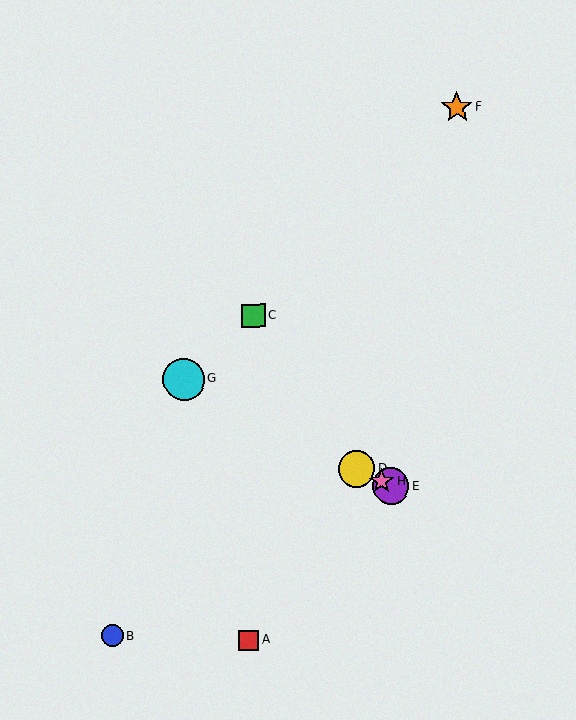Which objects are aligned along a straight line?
Objects D, E, G, H are aligned along a straight line.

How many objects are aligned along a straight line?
4 objects (D, E, G, H) are aligned along a straight line.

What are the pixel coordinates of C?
Object C is at (253, 316).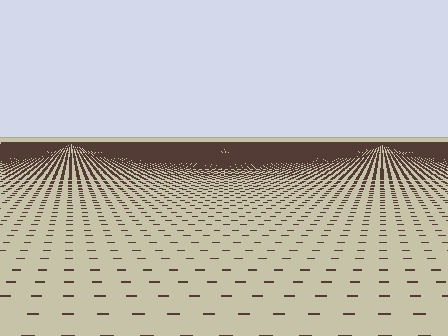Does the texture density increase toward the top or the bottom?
Density increases toward the top.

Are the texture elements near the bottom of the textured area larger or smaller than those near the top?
Larger. Near the bottom, elements are closer to the viewer and appear at a bigger on-screen size.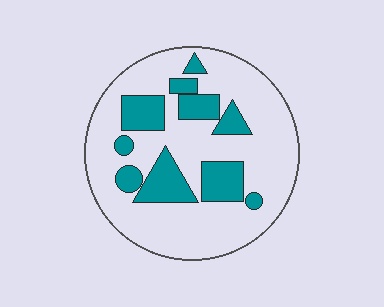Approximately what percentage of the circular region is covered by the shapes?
Approximately 25%.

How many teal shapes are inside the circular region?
10.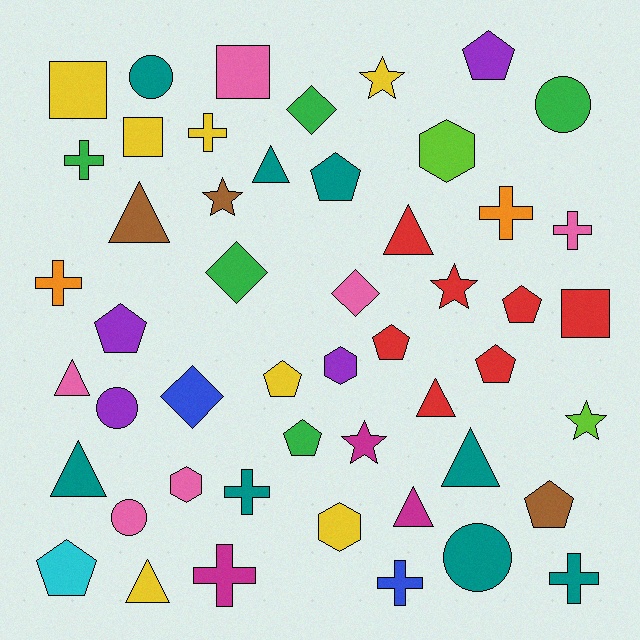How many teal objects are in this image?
There are 8 teal objects.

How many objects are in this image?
There are 50 objects.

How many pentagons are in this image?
There are 10 pentagons.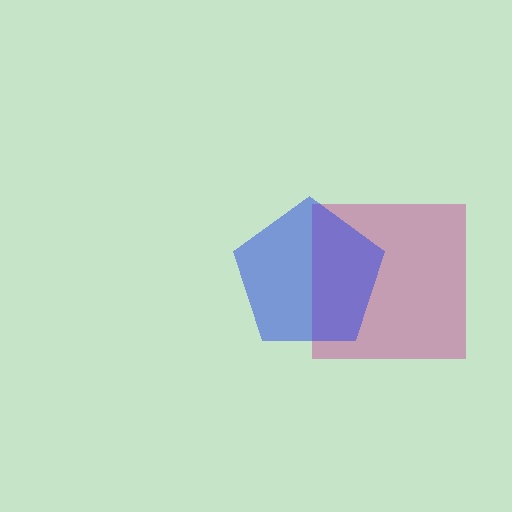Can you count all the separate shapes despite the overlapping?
Yes, there are 2 separate shapes.